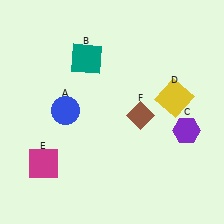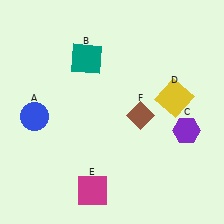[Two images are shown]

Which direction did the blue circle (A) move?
The blue circle (A) moved left.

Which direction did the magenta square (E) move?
The magenta square (E) moved right.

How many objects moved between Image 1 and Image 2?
2 objects moved between the two images.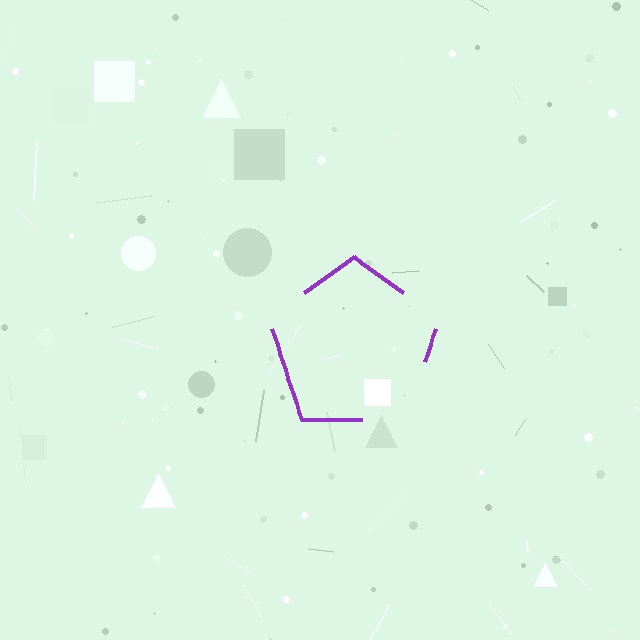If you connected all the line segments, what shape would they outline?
They would outline a pentagon.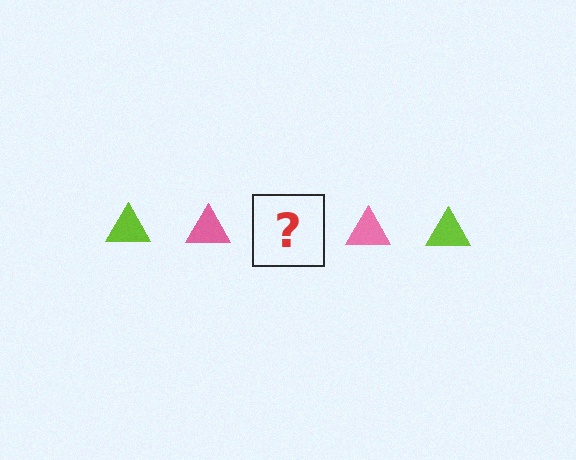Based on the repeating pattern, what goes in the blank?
The blank should be a lime triangle.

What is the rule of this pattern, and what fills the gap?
The rule is that the pattern cycles through lime, pink triangles. The gap should be filled with a lime triangle.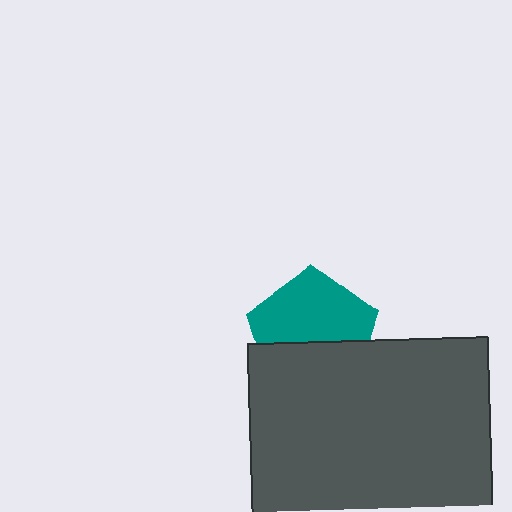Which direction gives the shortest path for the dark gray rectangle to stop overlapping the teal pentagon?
Moving down gives the shortest separation.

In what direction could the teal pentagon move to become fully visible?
The teal pentagon could move up. That would shift it out from behind the dark gray rectangle entirely.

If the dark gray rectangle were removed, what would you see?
You would see the complete teal pentagon.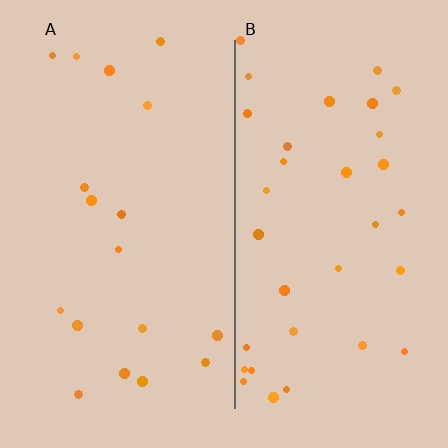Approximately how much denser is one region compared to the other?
Approximately 1.9× — region B over region A.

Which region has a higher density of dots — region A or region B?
B (the right).